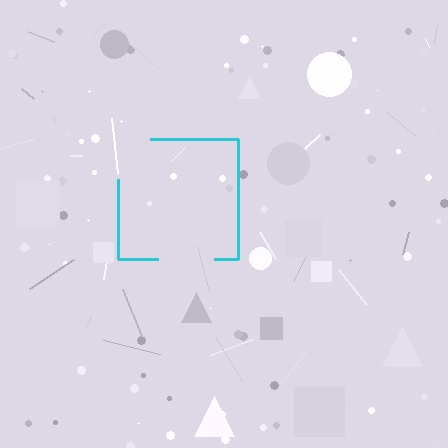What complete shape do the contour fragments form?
The contour fragments form a square.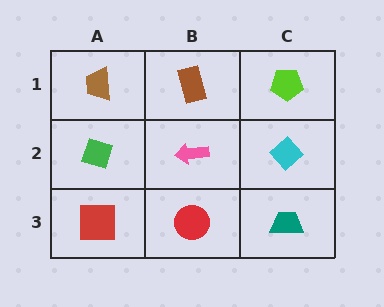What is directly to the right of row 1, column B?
A lime pentagon.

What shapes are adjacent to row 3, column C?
A cyan diamond (row 2, column C), a red circle (row 3, column B).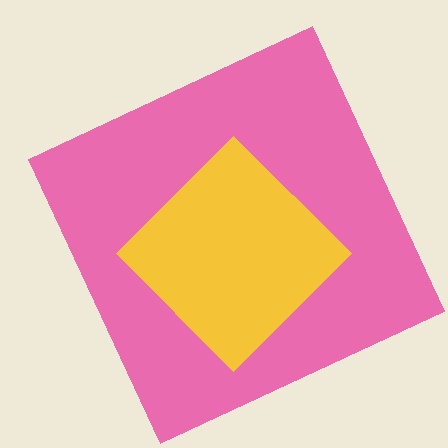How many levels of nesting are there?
2.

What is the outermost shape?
The pink square.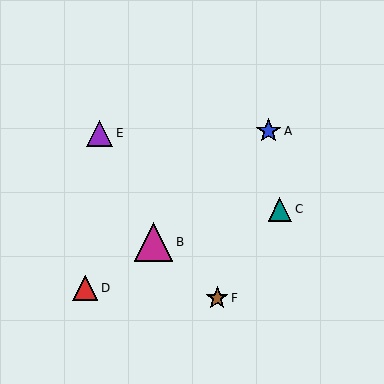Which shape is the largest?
The magenta triangle (labeled B) is the largest.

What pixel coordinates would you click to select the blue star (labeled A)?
Click at (269, 131) to select the blue star A.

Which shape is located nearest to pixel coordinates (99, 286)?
The red triangle (labeled D) at (85, 288) is nearest to that location.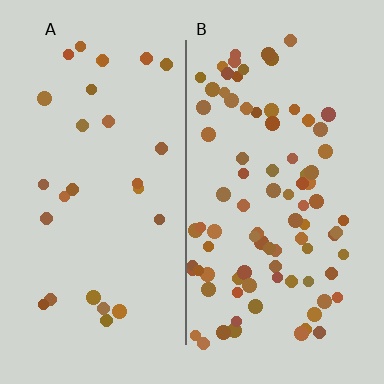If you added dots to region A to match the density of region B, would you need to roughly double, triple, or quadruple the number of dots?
Approximately triple.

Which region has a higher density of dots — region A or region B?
B (the right).